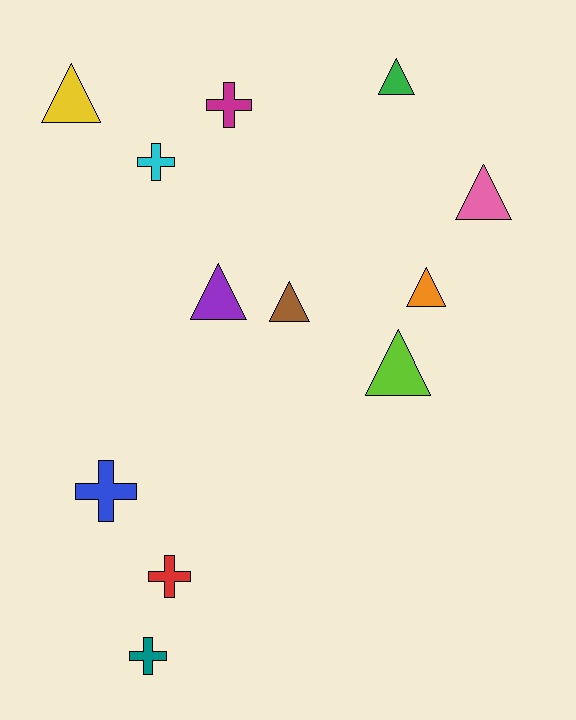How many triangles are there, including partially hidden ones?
There are 7 triangles.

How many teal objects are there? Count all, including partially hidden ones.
There is 1 teal object.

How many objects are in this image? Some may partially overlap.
There are 12 objects.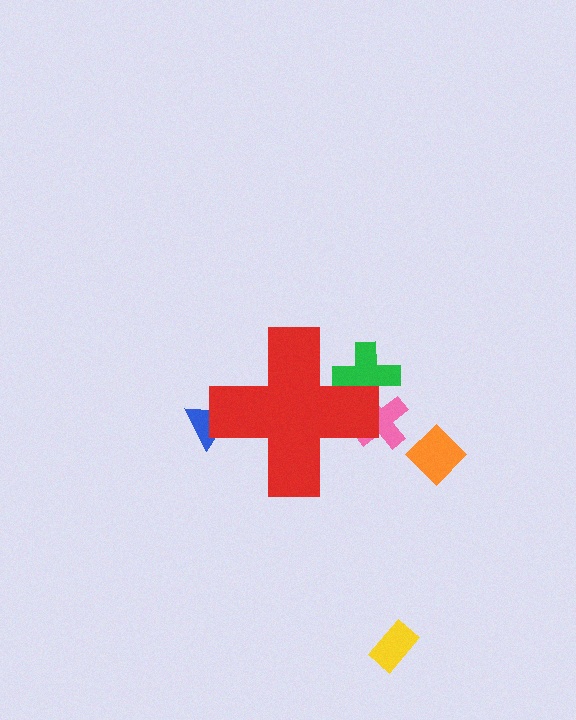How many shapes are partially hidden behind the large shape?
3 shapes are partially hidden.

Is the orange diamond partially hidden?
No, the orange diamond is fully visible.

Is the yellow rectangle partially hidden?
No, the yellow rectangle is fully visible.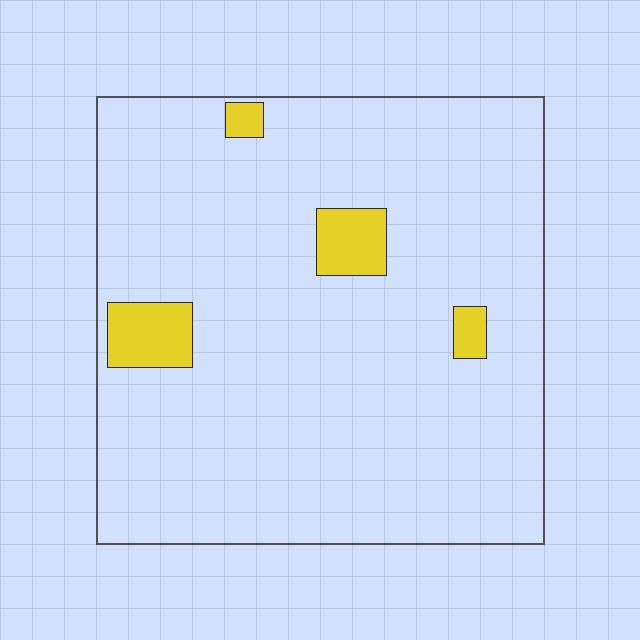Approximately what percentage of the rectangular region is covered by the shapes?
Approximately 5%.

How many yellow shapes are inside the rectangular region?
4.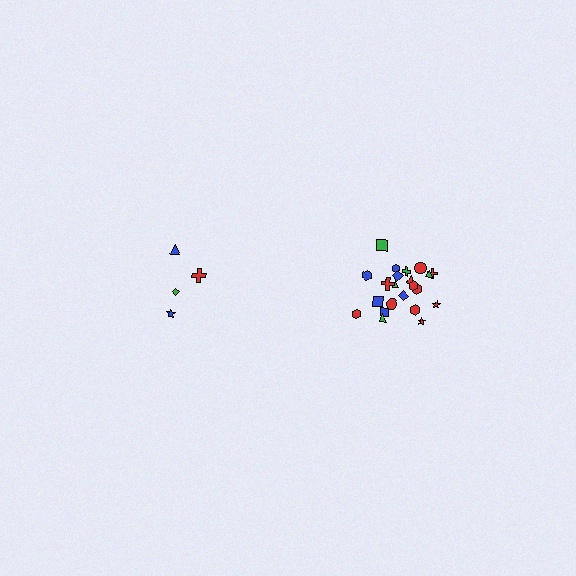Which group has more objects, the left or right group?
The right group.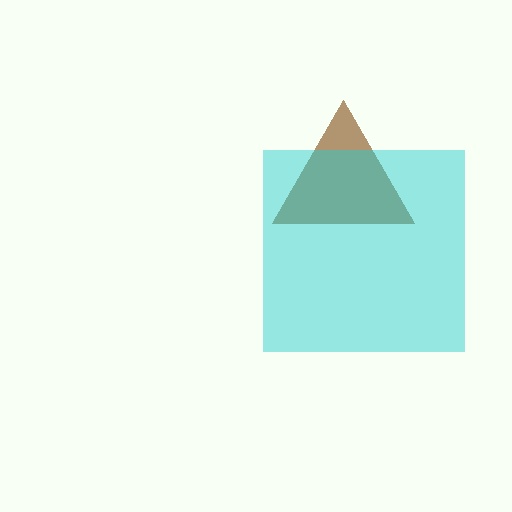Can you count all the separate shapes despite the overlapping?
Yes, there are 2 separate shapes.